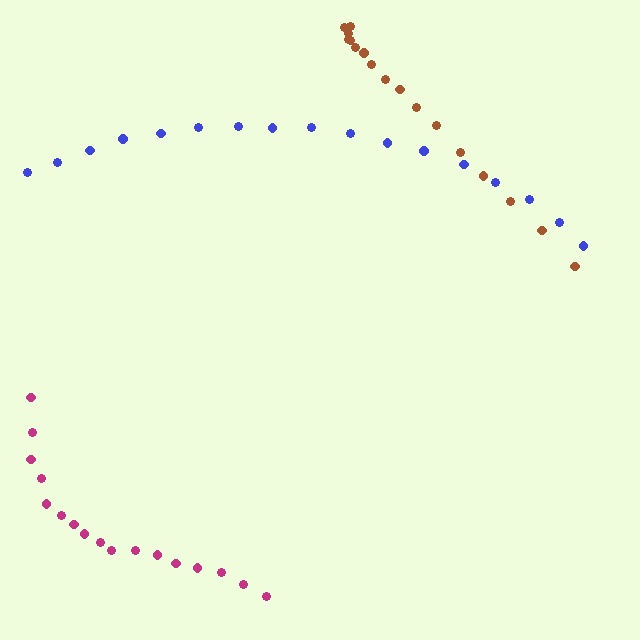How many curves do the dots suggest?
There are 3 distinct paths.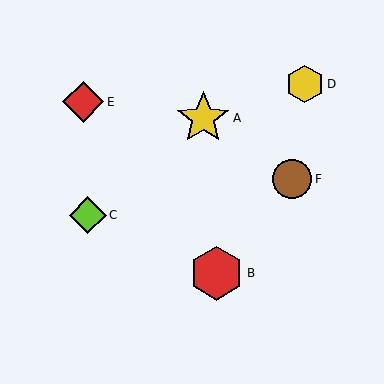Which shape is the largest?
The red hexagon (labeled B) is the largest.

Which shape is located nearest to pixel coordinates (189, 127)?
The yellow star (labeled A) at (203, 118) is nearest to that location.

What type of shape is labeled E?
Shape E is a red diamond.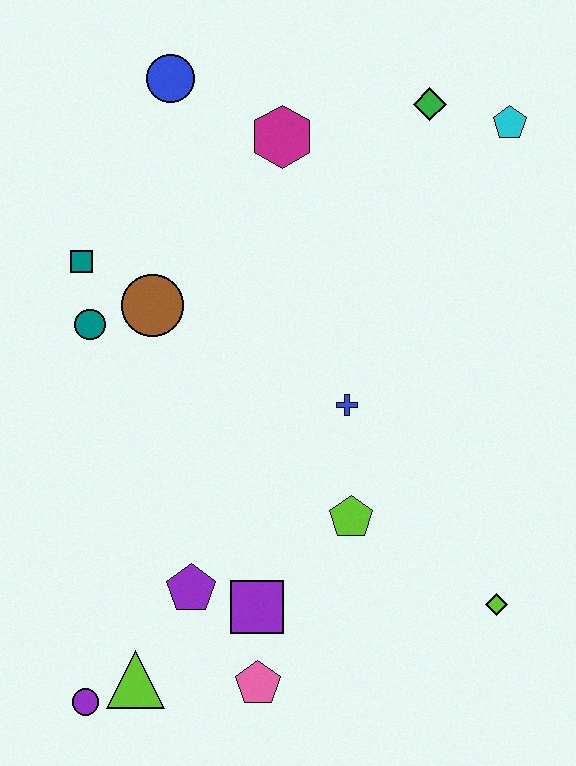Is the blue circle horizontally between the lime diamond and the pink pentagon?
No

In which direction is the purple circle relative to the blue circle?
The purple circle is below the blue circle.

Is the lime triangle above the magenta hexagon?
No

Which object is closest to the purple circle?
The lime triangle is closest to the purple circle.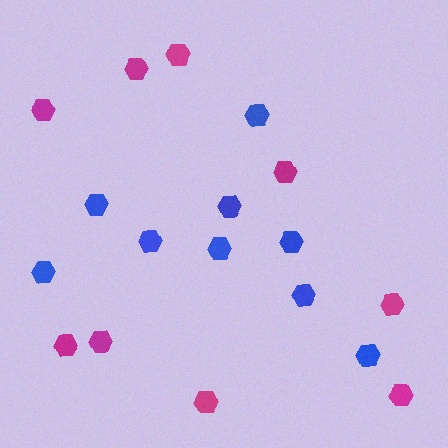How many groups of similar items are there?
There are 2 groups: one group of blue hexagons (9) and one group of magenta hexagons (9).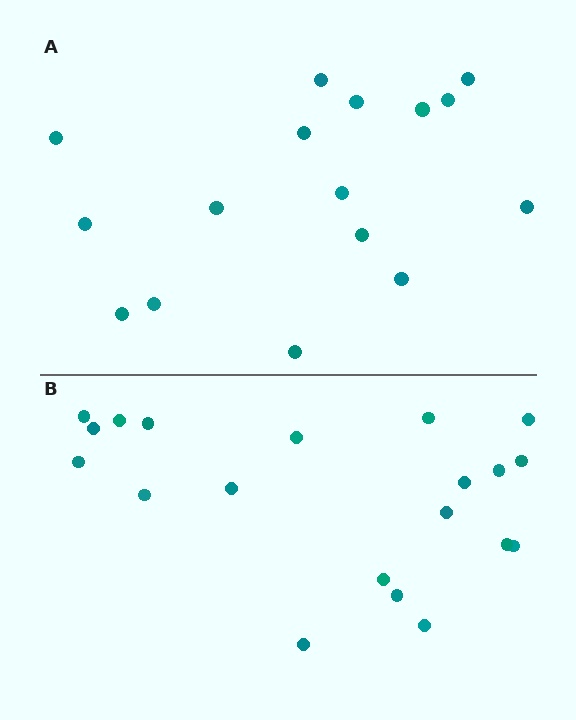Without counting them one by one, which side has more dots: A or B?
Region B (the bottom region) has more dots.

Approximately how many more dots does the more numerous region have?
Region B has about 4 more dots than region A.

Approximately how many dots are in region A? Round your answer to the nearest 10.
About 20 dots. (The exact count is 16, which rounds to 20.)